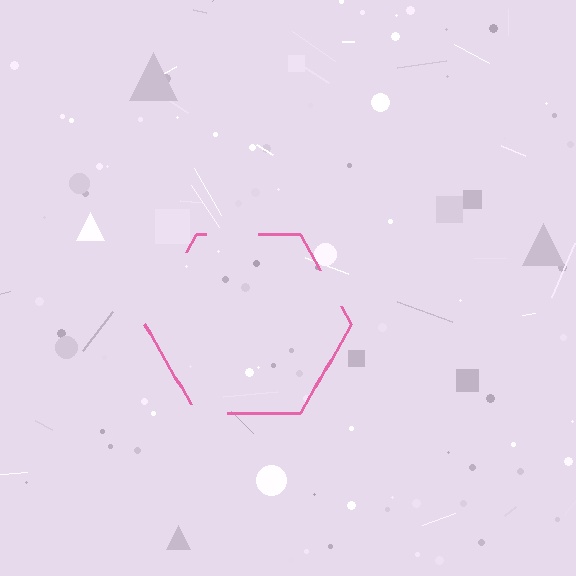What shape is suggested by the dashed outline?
The dashed outline suggests a hexagon.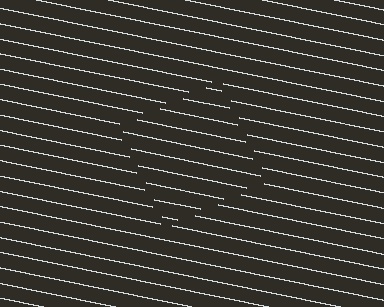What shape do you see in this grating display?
An illusory square. The interior of the shape contains the same grating, shifted by half a period — the contour is defined by the phase discontinuity where line-ends from the inner and outer gratings abut.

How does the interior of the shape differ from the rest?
The interior of the shape contains the same grating, shifted by half a period — the contour is defined by the phase discontinuity where line-ends from the inner and outer gratings abut.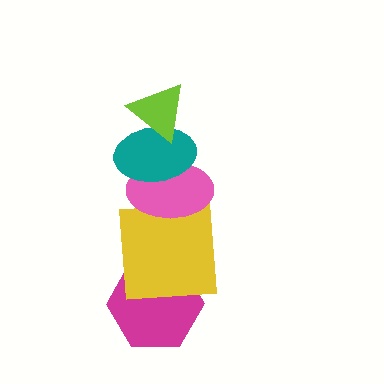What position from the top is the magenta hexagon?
The magenta hexagon is 5th from the top.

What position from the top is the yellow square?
The yellow square is 4th from the top.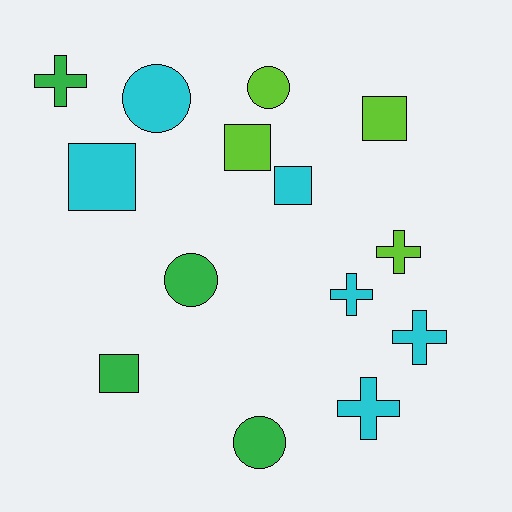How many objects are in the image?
There are 14 objects.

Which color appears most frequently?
Cyan, with 6 objects.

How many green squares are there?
There is 1 green square.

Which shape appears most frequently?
Square, with 5 objects.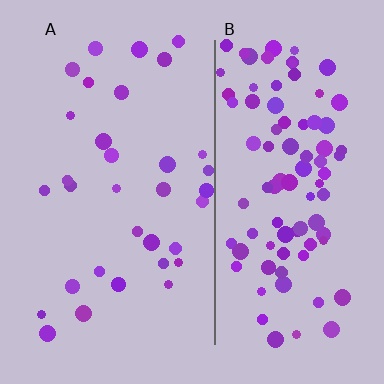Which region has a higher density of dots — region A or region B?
B (the right).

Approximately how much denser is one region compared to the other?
Approximately 2.8× — region B over region A.